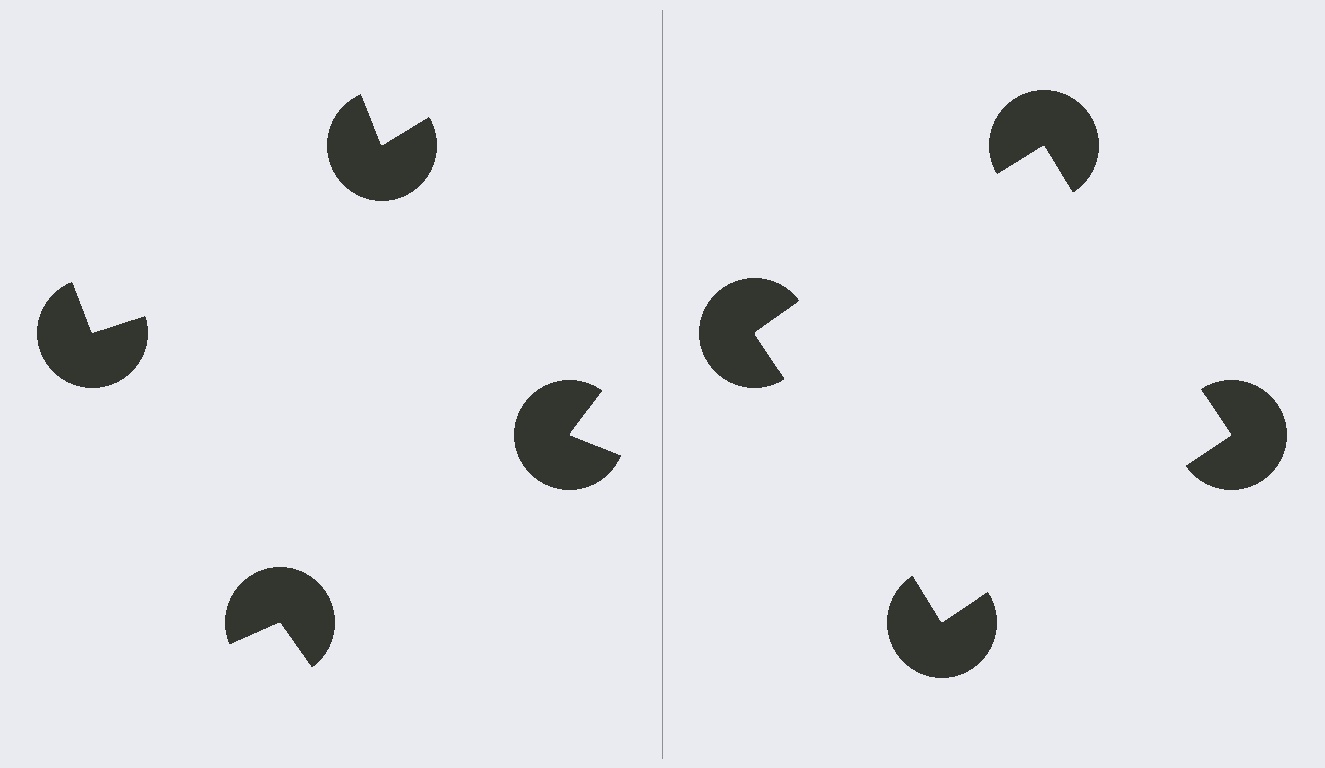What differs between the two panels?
The pac-man discs are positioned identically on both sides; only the wedge orientations differ. On the right they align to a square; on the left they are misaligned.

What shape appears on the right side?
An illusory square.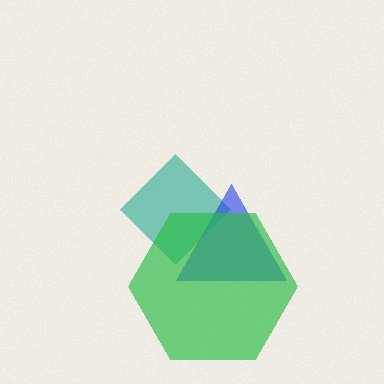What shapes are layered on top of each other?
The layered shapes are: a teal diamond, a blue triangle, a green hexagon.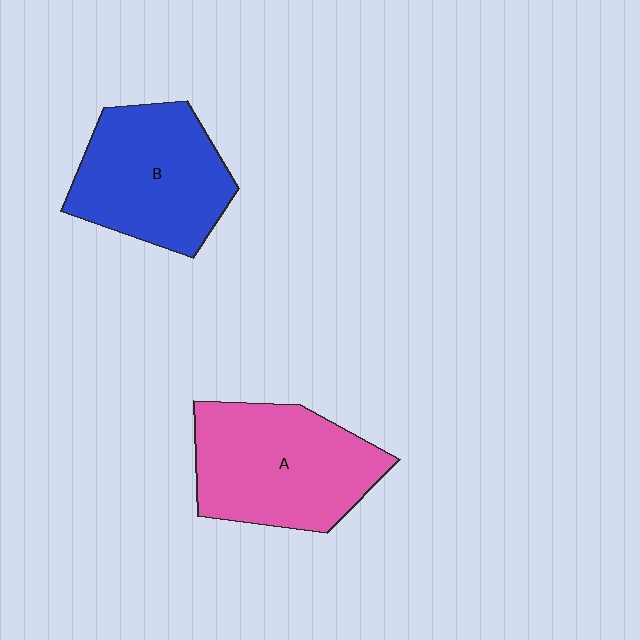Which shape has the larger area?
Shape A (pink).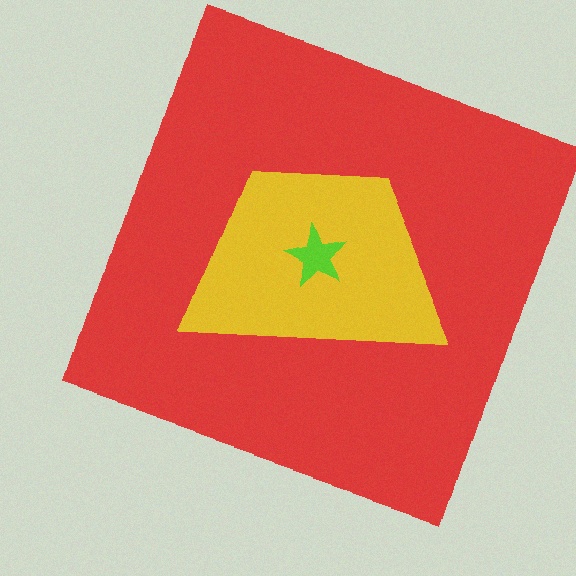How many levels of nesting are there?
3.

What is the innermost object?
The lime star.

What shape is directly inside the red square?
The yellow trapezoid.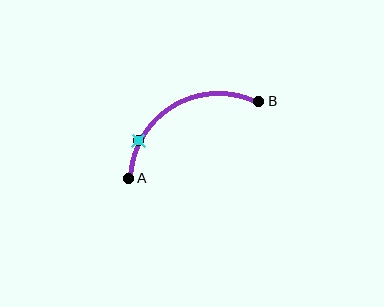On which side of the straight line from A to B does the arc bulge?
The arc bulges above the straight line connecting A and B.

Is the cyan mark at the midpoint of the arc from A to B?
No. The cyan mark lies on the arc but is closer to endpoint A. The arc midpoint would be at the point on the curve equidistant along the arc from both A and B.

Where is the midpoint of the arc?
The arc midpoint is the point on the curve farthest from the straight line joining A and B. It sits above that line.